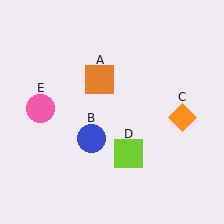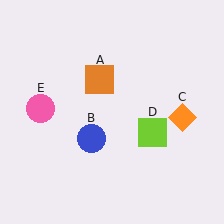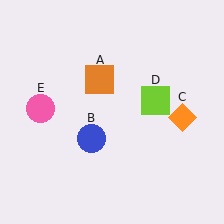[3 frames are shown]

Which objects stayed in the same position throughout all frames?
Orange square (object A) and blue circle (object B) and orange diamond (object C) and pink circle (object E) remained stationary.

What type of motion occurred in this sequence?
The lime square (object D) rotated counterclockwise around the center of the scene.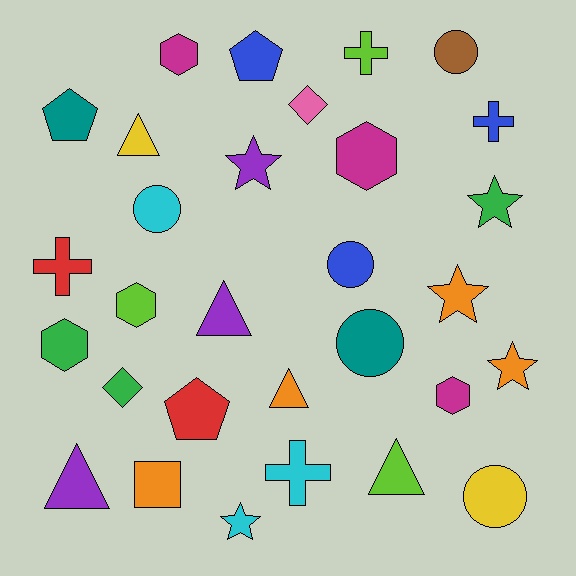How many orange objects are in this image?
There are 4 orange objects.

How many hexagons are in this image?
There are 5 hexagons.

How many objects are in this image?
There are 30 objects.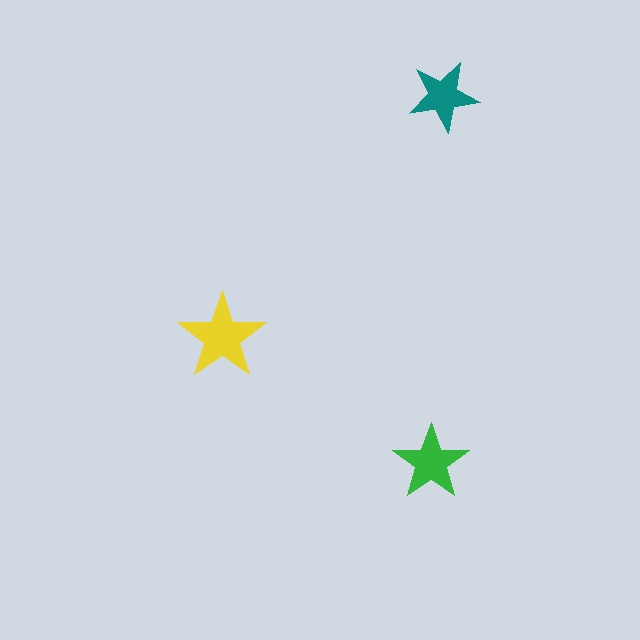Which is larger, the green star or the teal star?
The green one.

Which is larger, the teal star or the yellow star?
The yellow one.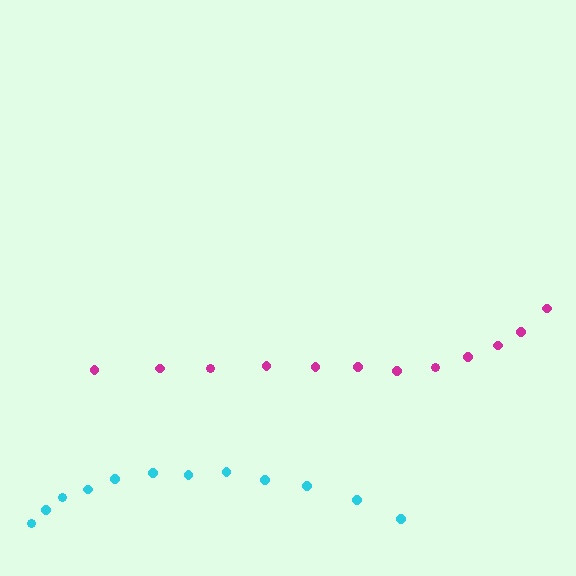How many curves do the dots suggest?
There are 2 distinct paths.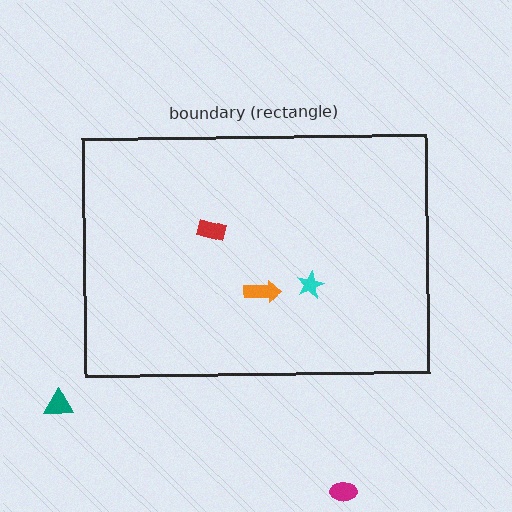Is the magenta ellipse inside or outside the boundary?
Outside.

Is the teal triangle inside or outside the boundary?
Outside.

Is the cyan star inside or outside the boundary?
Inside.